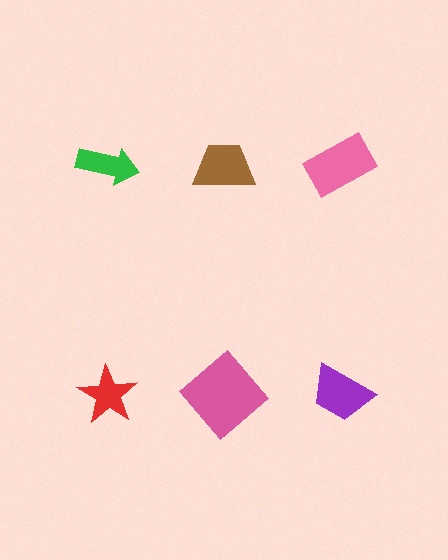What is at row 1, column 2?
A brown trapezoid.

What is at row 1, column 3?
A pink rectangle.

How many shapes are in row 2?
3 shapes.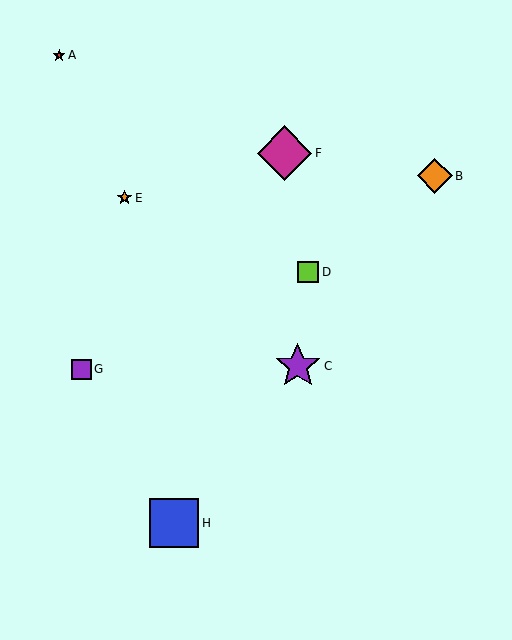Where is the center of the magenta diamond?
The center of the magenta diamond is at (285, 153).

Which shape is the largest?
The magenta diamond (labeled F) is the largest.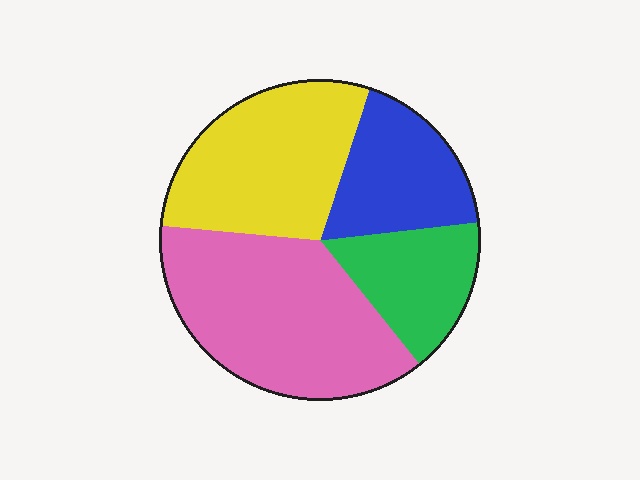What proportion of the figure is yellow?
Yellow covers 29% of the figure.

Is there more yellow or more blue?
Yellow.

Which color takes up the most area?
Pink, at roughly 35%.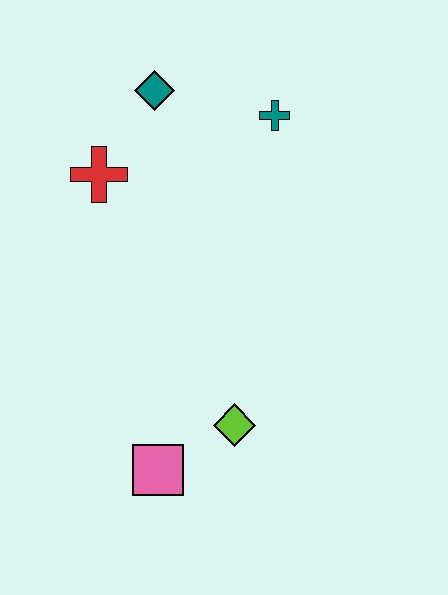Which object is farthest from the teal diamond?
The pink square is farthest from the teal diamond.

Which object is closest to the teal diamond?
The red cross is closest to the teal diamond.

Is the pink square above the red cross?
No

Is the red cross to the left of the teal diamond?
Yes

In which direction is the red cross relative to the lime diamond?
The red cross is above the lime diamond.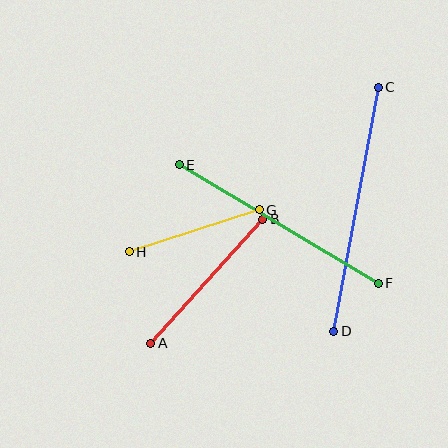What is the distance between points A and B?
The distance is approximately 167 pixels.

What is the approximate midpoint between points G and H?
The midpoint is at approximately (194, 231) pixels.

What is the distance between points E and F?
The distance is approximately 232 pixels.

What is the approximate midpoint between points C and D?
The midpoint is at approximately (356, 209) pixels.